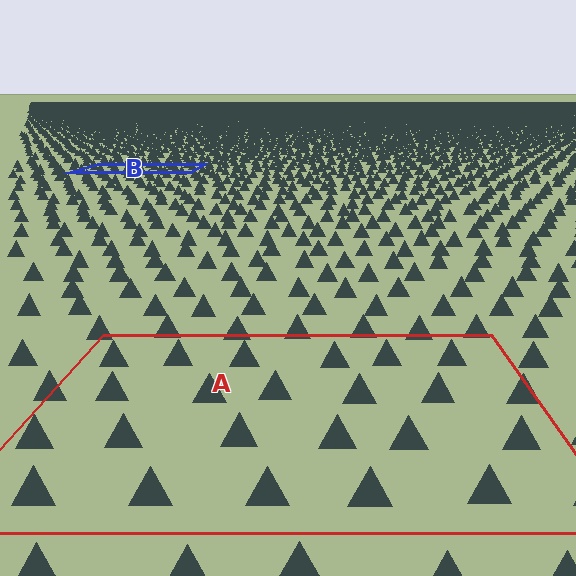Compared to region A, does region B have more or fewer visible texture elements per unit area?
Region B has more texture elements per unit area — they are packed more densely because it is farther away.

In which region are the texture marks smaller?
The texture marks are smaller in region B, because it is farther away.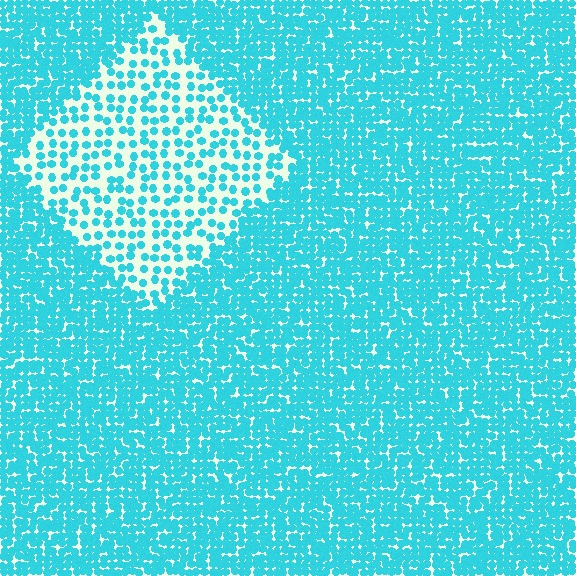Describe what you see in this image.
The image contains small cyan elements arranged at two different densities. A diamond-shaped region is visible where the elements are less densely packed than the surrounding area.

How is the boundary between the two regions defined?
The boundary is defined by a change in element density (approximately 2.5x ratio). All elements are the same color, size, and shape.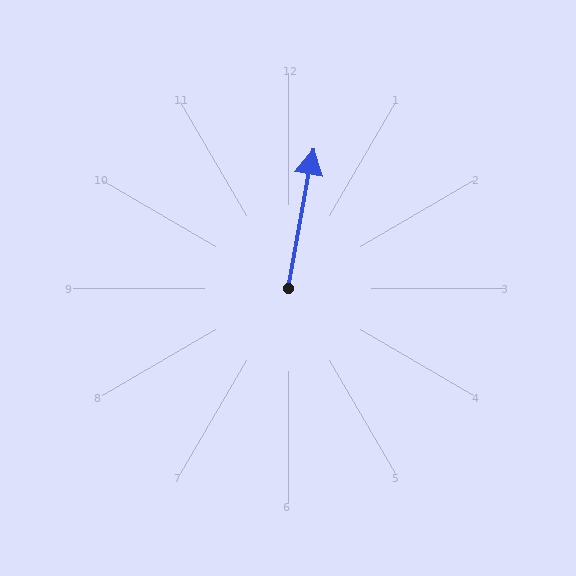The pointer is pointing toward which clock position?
Roughly 12 o'clock.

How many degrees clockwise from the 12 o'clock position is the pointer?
Approximately 10 degrees.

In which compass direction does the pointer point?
North.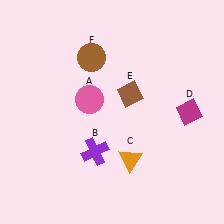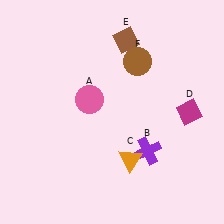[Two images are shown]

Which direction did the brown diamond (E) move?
The brown diamond (E) moved up.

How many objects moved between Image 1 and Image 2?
3 objects moved between the two images.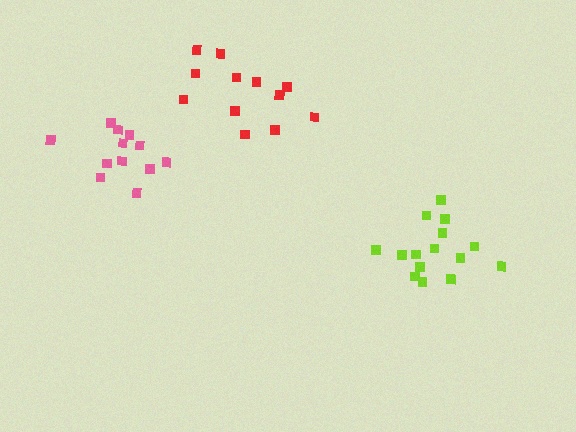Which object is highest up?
The red cluster is topmost.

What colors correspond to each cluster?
The clusters are colored: pink, lime, red.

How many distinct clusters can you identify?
There are 3 distinct clusters.